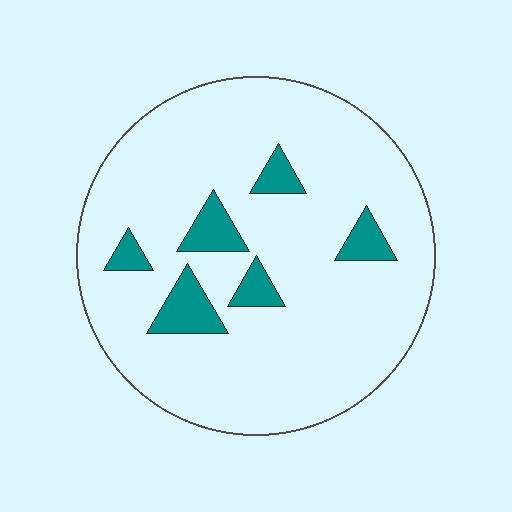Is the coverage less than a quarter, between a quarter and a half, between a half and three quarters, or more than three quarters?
Less than a quarter.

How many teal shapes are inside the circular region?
6.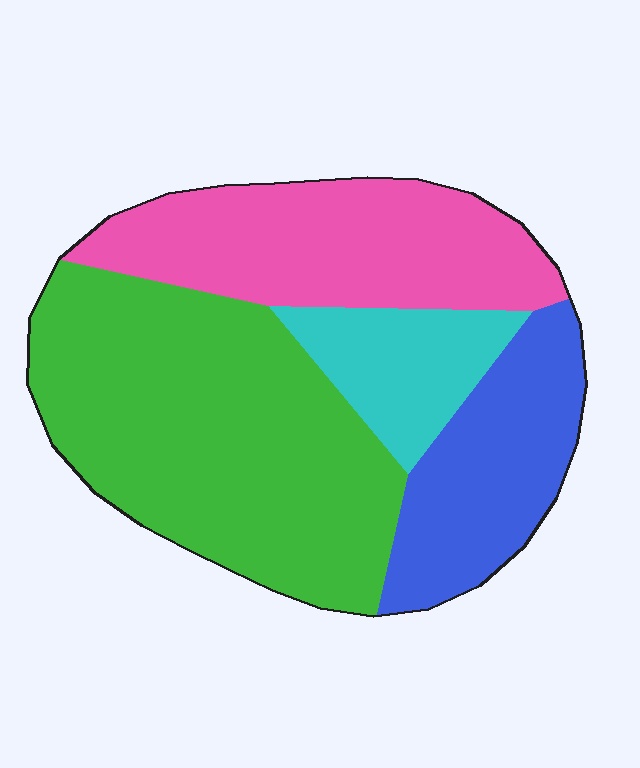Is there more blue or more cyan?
Blue.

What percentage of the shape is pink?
Pink covers around 25% of the shape.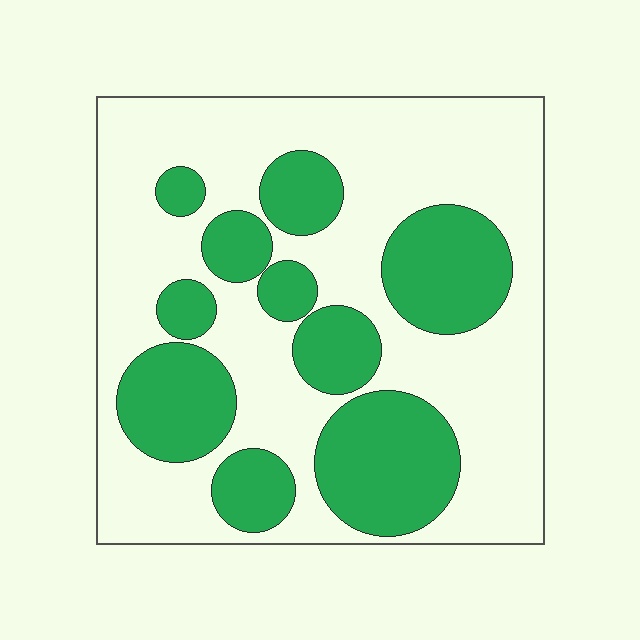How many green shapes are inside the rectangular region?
10.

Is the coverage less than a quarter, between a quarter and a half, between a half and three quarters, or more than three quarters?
Between a quarter and a half.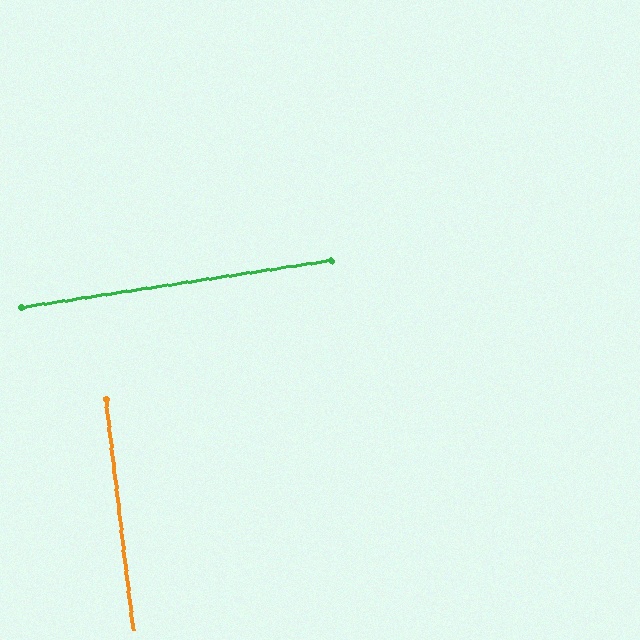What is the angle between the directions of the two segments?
Approximately 88 degrees.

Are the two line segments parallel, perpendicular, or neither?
Perpendicular — they meet at approximately 88°.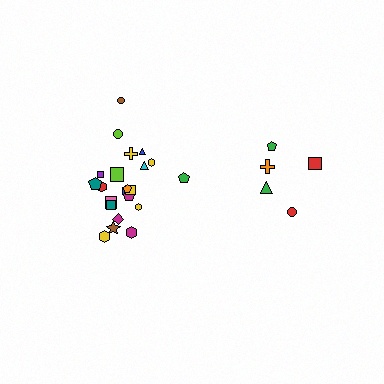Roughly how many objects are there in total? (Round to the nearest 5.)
Roughly 25 objects in total.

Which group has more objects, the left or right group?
The left group.